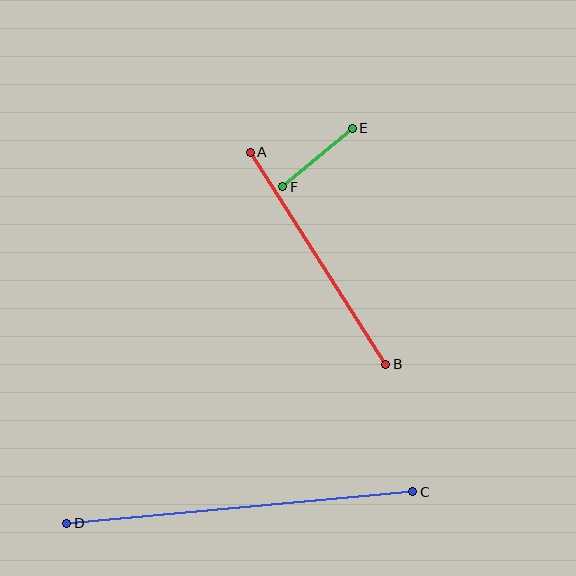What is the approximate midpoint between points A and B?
The midpoint is at approximately (318, 258) pixels.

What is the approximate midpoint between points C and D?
The midpoint is at approximately (240, 507) pixels.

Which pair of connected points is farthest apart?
Points C and D are farthest apart.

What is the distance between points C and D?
The distance is approximately 347 pixels.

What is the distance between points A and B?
The distance is approximately 252 pixels.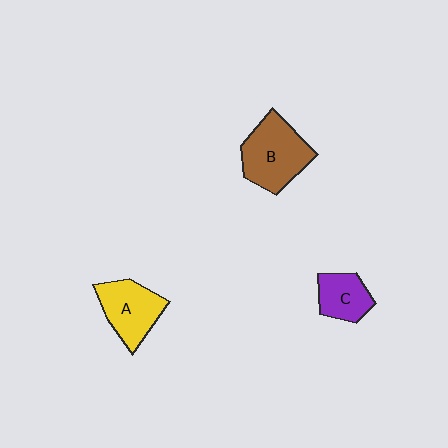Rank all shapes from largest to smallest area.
From largest to smallest: B (brown), A (yellow), C (purple).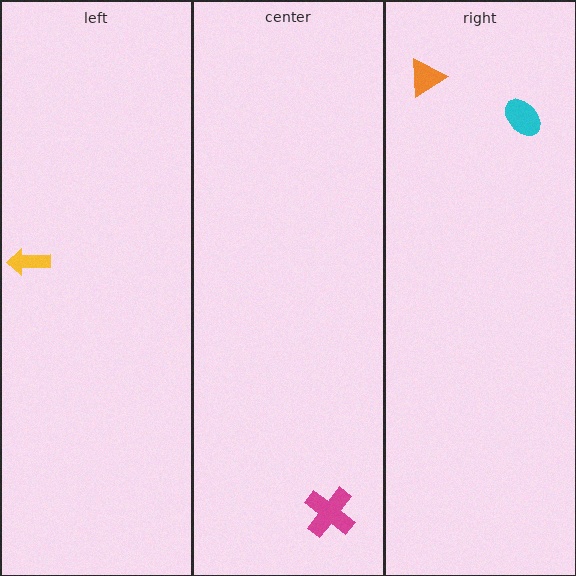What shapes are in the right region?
The cyan ellipse, the orange triangle.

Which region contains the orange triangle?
The right region.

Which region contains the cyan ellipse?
The right region.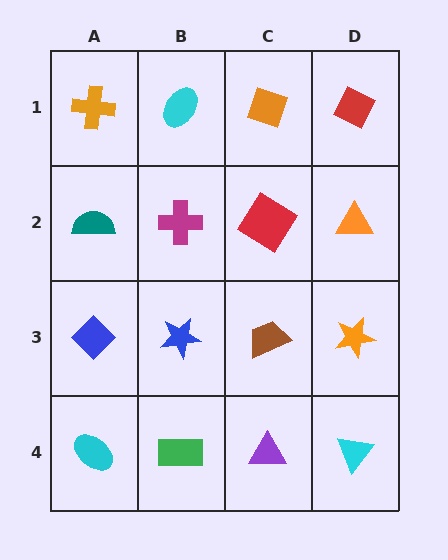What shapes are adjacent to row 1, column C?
A red diamond (row 2, column C), a cyan ellipse (row 1, column B), a red diamond (row 1, column D).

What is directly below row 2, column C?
A brown trapezoid.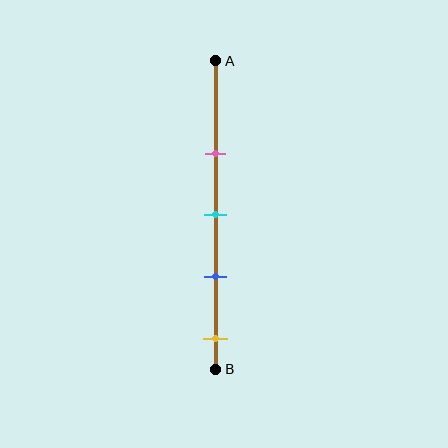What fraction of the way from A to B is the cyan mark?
The cyan mark is approximately 50% (0.5) of the way from A to B.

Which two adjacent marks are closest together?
The cyan and blue marks are the closest adjacent pair.